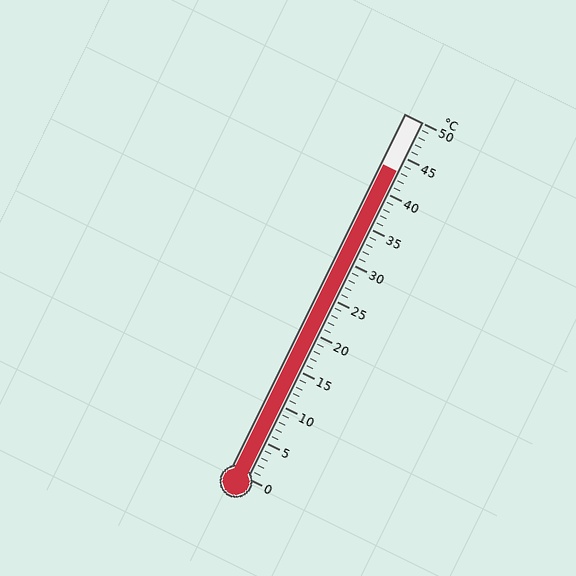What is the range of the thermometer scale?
The thermometer scale ranges from 0°C to 50°C.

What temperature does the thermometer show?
The thermometer shows approximately 43°C.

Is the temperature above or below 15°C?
The temperature is above 15°C.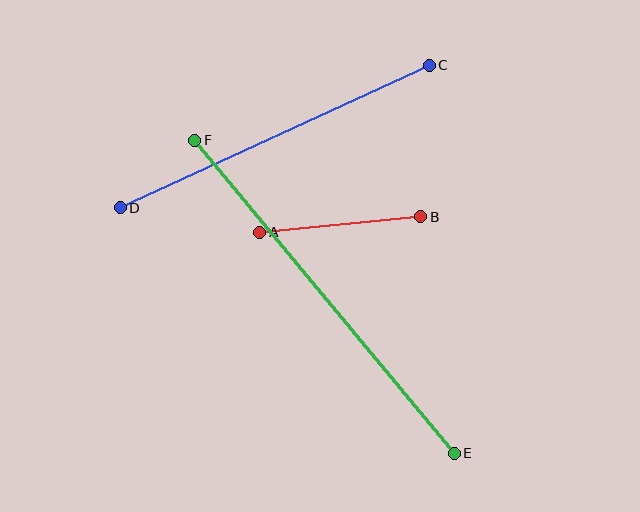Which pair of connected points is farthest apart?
Points E and F are farthest apart.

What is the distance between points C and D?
The distance is approximately 340 pixels.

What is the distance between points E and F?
The distance is approximately 407 pixels.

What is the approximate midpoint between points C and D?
The midpoint is at approximately (275, 137) pixels.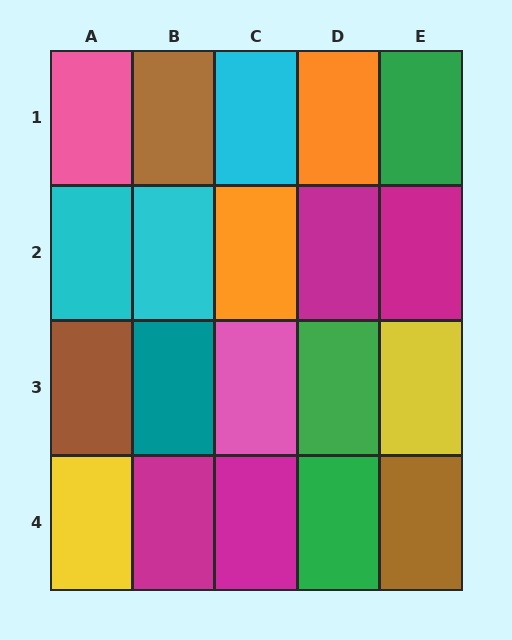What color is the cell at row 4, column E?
Brown.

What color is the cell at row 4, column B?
Magenta.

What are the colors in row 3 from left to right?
Brown, teal, pink, green, yellow.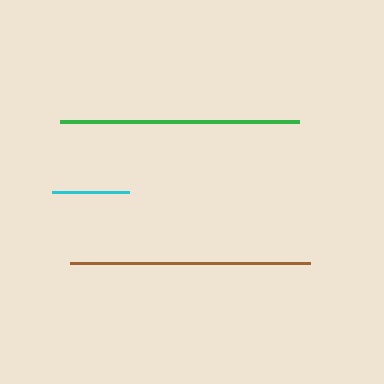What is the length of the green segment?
The green segment is approximately 239 pixels long.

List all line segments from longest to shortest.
From longest to shortest: brown, green, cyan.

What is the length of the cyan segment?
The cyan segment is approximately 78 pixels long.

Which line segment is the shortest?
The cyan line is the shortest at approximately 78 pixels.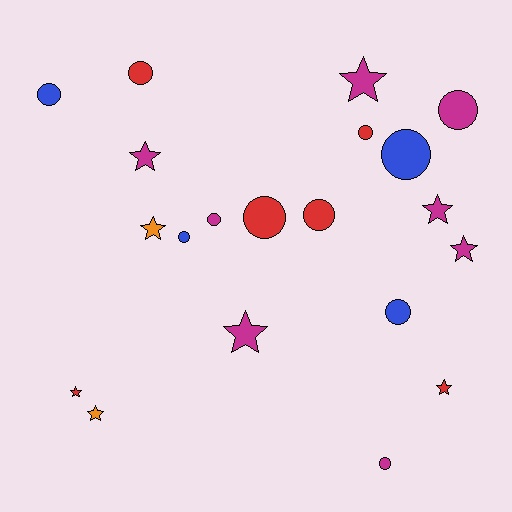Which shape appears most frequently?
Circle, with 11 objects.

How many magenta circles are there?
There are 3 magenta circles.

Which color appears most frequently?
Magenta, with 8 objects.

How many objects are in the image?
There are 20 objects.